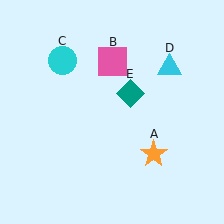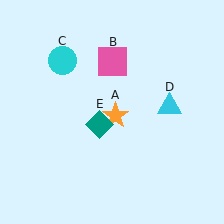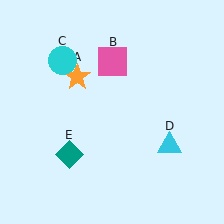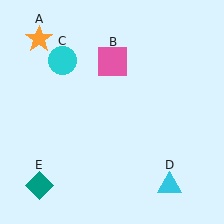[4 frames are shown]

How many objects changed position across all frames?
3 objects changed position: orange star (object A), cyan triangle (object D), teal diamond (object E).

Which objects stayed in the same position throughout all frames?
Pink square (object B) and cyan circle (object C) remained stationary.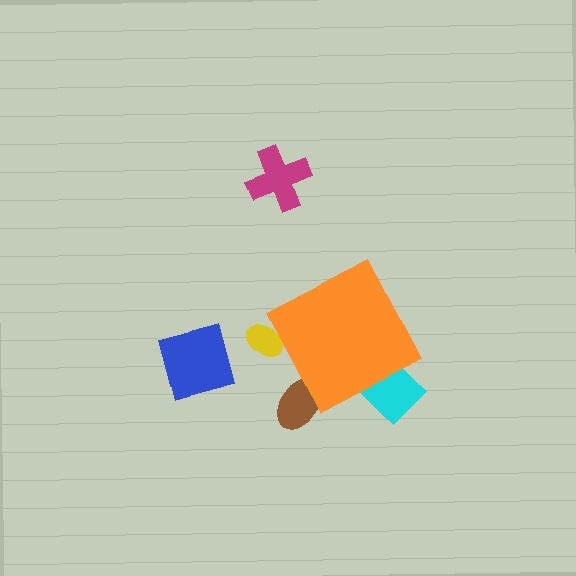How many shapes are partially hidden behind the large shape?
3 shapes are partially hidden.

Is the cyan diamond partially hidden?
Yes, the cyan diamond is partially hidden behind the orange diamond.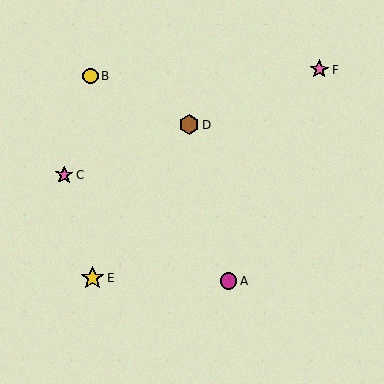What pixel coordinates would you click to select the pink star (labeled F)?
Click at (320, 70) to select the pink star F.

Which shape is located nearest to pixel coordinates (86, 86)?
The yellow circle (labeled B) at (91, 76) is nearest to that location.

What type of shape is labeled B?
Shape B is a yellow circle.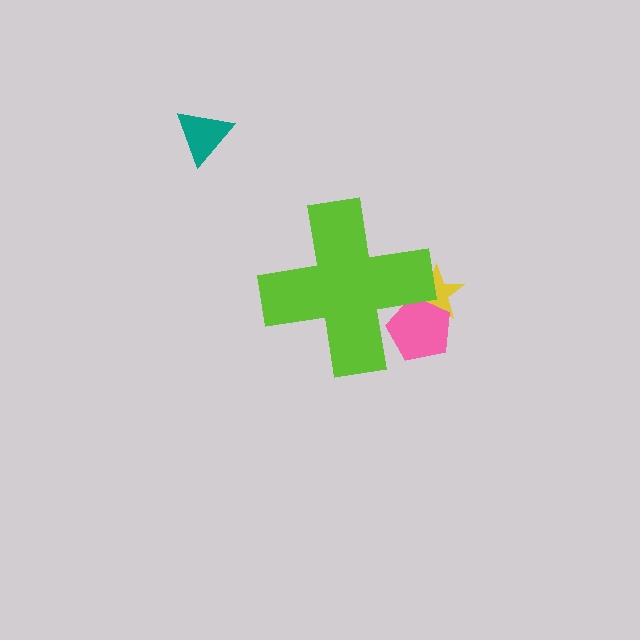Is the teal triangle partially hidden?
No, the teal triangle is fully visible.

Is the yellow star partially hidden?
Yes, the yellow star is partially hidden behind the lime cross.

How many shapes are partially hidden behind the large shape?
2 shapes are partially hidden.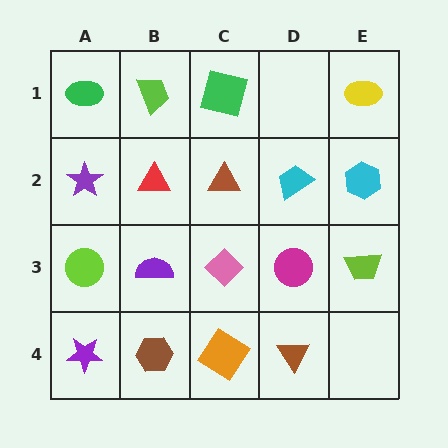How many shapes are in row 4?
4 shapes.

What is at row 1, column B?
A lime trapezoid.